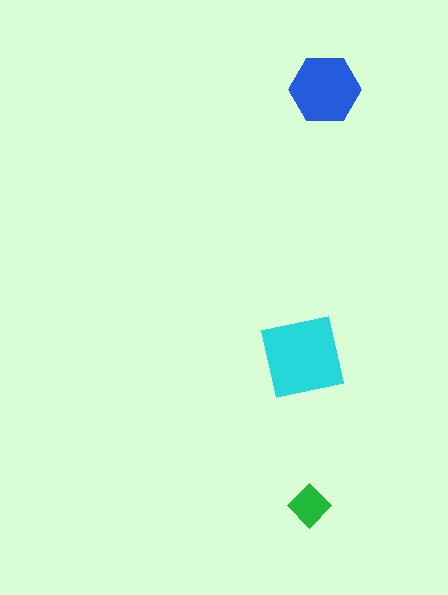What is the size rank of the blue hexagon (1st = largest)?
2nd.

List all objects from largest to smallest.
The cyan square, the blue hexagon, the green diamond.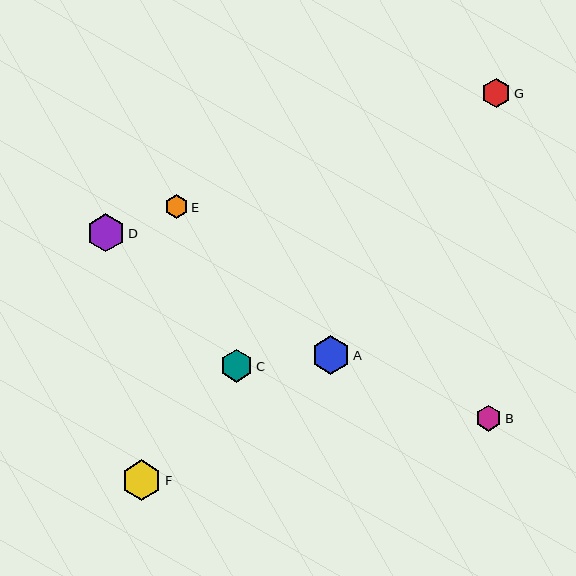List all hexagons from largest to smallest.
From largest to smallest: F, A, D, C, G, B, E.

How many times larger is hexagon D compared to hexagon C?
Hexagon D is approximately 1.2 times the size of hexagon C.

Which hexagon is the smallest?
Hexagon E is the smallest with a size of approximately 24 pixels.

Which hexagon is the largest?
Hexagon F is the largest with a size of approximately 40 pixels.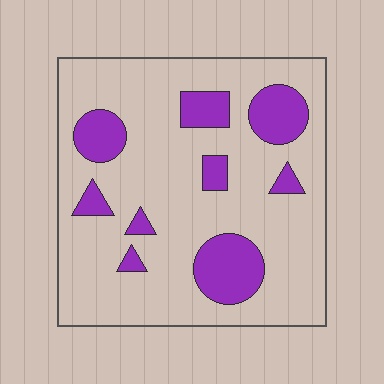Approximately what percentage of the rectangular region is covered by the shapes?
Approximately 20%.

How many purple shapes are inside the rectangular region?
9.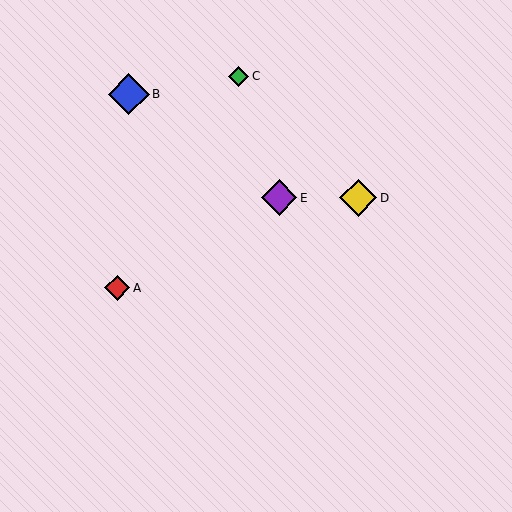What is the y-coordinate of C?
Object C is at y≈76.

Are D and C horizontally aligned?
No, D is at y≈198 and C is at y≈76.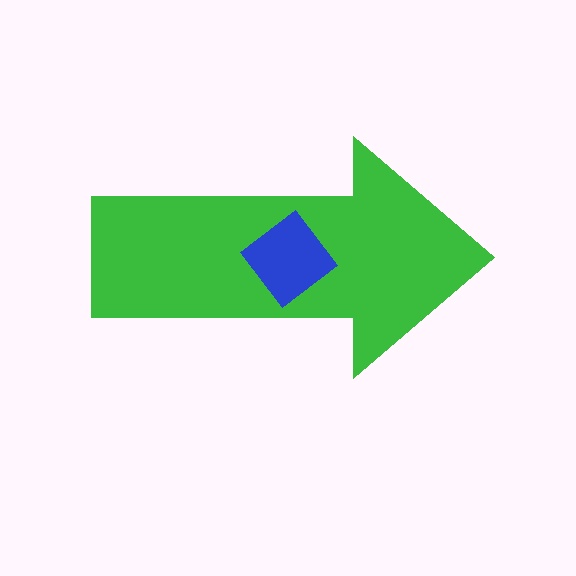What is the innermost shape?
The blue diamond.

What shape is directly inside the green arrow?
The blue diamond.